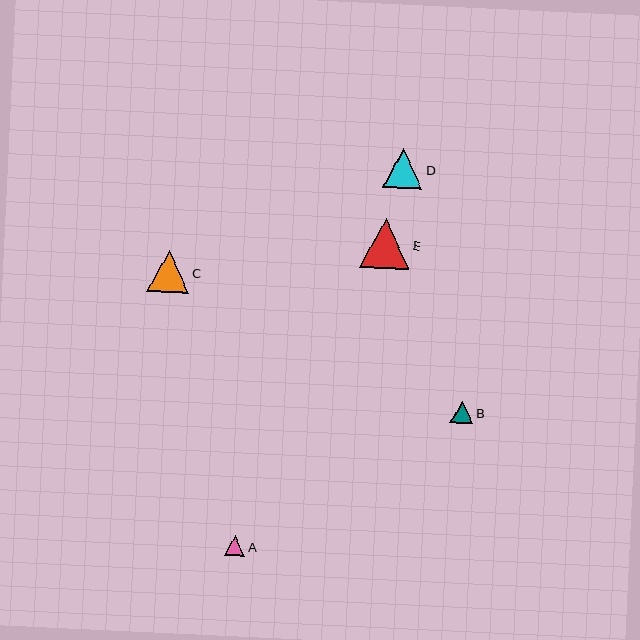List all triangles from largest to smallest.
From largest to smallest: E, C, D, B, A.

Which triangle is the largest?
Triangle E is the largest with a size of approximately 50 pixels.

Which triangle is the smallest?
Triangle A is the smallest with a size of approximately 20 pixels.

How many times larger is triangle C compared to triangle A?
Triangle C is approximately 2.1 times the size of triangle A.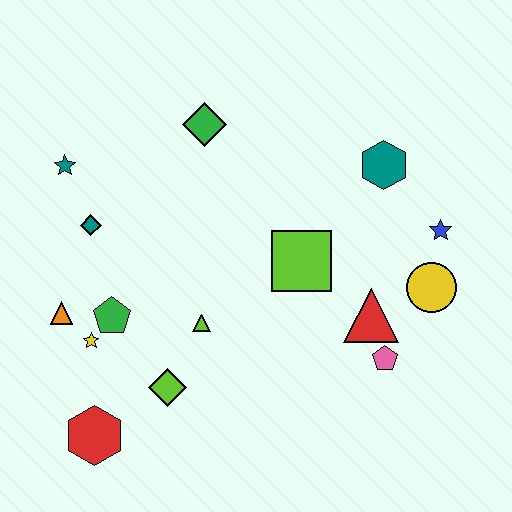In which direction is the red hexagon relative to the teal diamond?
The red hexagon is below the teal diamond.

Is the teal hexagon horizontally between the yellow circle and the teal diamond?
Yes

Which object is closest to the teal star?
The teal diamond is closest to the teal star.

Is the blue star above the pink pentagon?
Yes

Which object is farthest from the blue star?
The red hexagon is farthest from the blue star.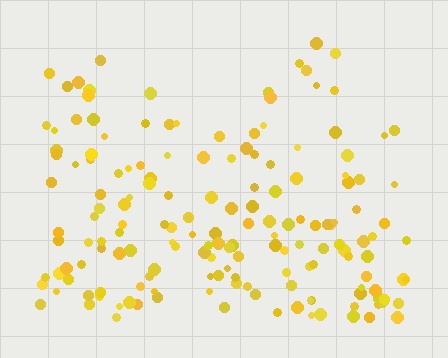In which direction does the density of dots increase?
From top to bottom, with the bottom side densest.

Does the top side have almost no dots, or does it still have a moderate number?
Still a moderate number, just noticeably fewer than the bottom.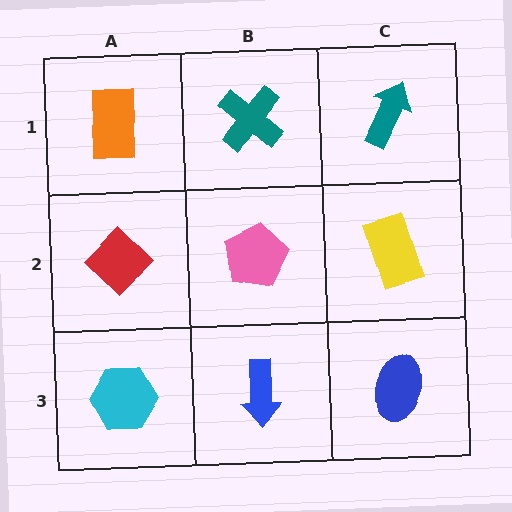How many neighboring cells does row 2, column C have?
3.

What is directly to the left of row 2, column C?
A pink pentagon.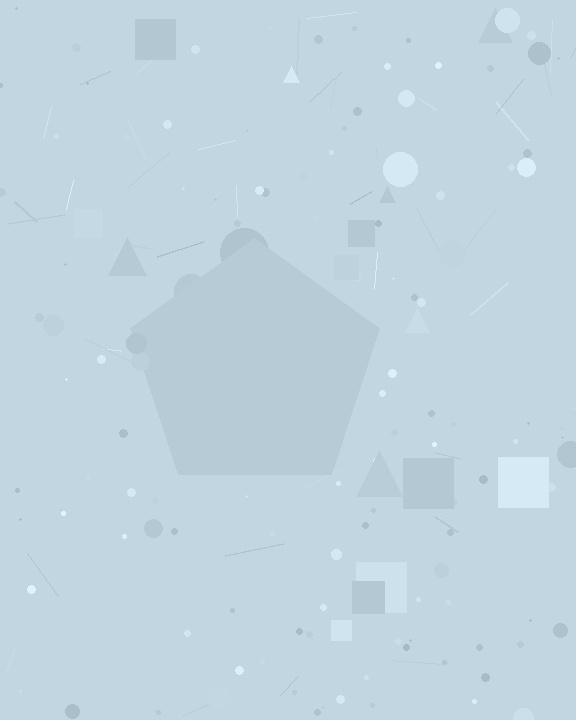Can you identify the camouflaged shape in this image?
The camouflaged shape is a pentagon.